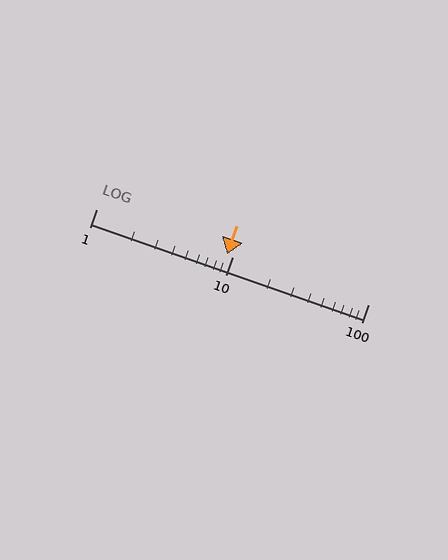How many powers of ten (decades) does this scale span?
The scale spans 2 decades, from 1 to 100.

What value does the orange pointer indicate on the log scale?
The pointer indicates approximately 9.2.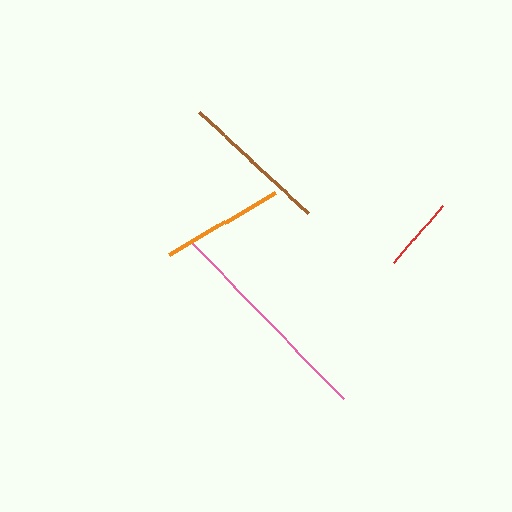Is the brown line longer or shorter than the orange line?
The brown line is longer than the orange line.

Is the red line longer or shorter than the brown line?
The brown line is longer than the red line.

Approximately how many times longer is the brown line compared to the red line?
The brown line is approximately 2.0 times the length of the red line.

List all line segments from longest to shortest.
From longest to shortest: pink, brown, orange, red.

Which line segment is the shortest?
The red line is the shortest at approximately 75 pixels.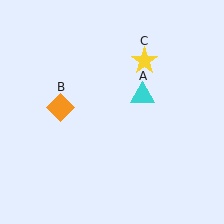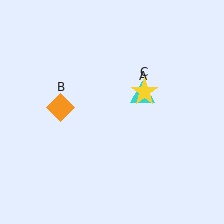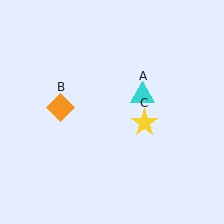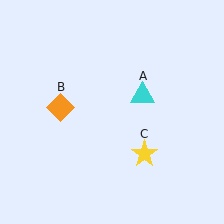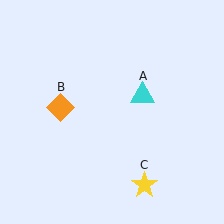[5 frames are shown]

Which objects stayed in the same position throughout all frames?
Cyan triangle (object A) and orange diamond (object B) remained stationary.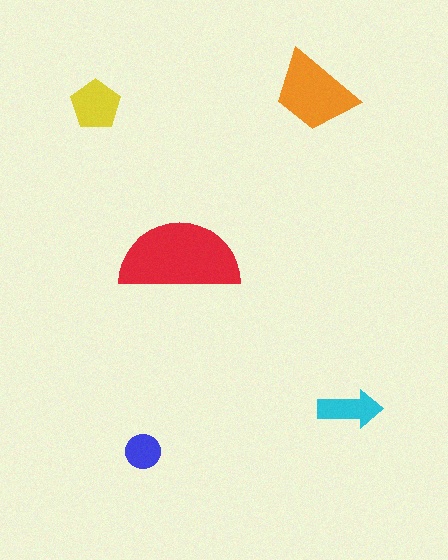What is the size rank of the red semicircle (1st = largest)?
1st.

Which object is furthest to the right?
The cyan arrow is rightmost.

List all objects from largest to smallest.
The red semicircle, the orange trapezoid, the yellow pentagon, the cyan arrow, the blue circle.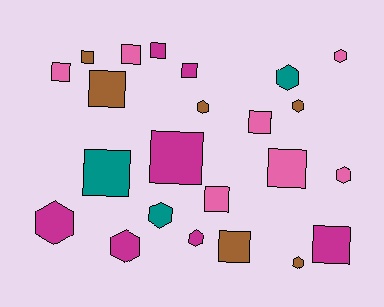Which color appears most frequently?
Pink, with 7 objects.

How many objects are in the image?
There are 23 objects.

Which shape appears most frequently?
Square, with 13 objects.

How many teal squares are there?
There is 1 teal square.